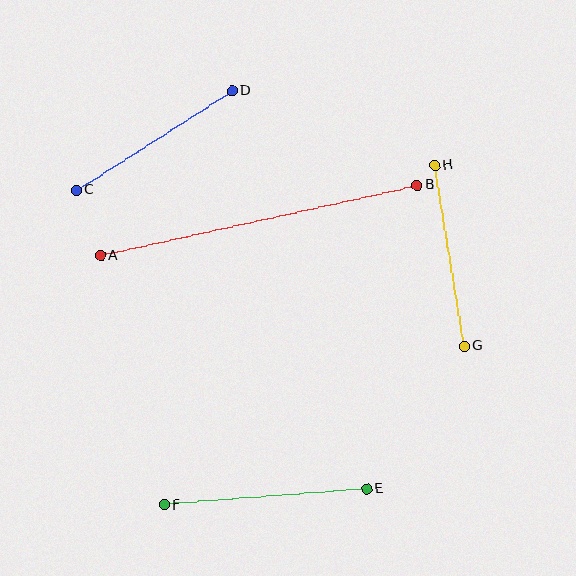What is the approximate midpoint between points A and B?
The midpoint is at approximately (259, 220) pixels.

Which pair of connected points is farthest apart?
Points A and B are farthest apart.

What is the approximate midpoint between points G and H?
The midpoint is at approximately (449, 256) pixels.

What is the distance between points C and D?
The distance is approximately 185 pixels.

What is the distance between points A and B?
The distance is approximately 325 pixels.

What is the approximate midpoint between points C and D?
The midpoint is at approximately (154, 140) pixels.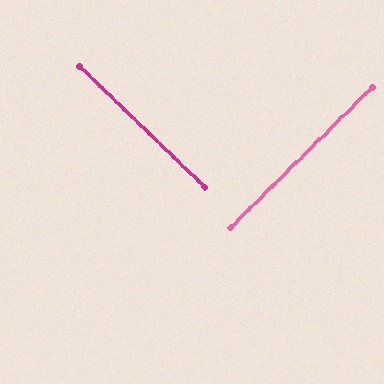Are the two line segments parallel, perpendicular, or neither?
Perpendicular — they meet at approximately 89°.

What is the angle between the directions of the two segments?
Approximately 89 degrees.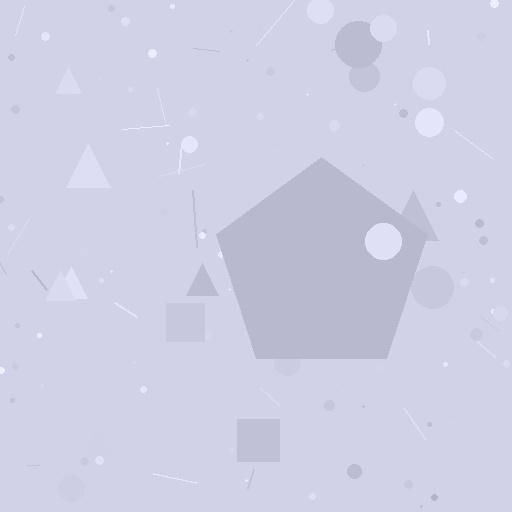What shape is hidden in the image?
A pentagon is hidden in the image.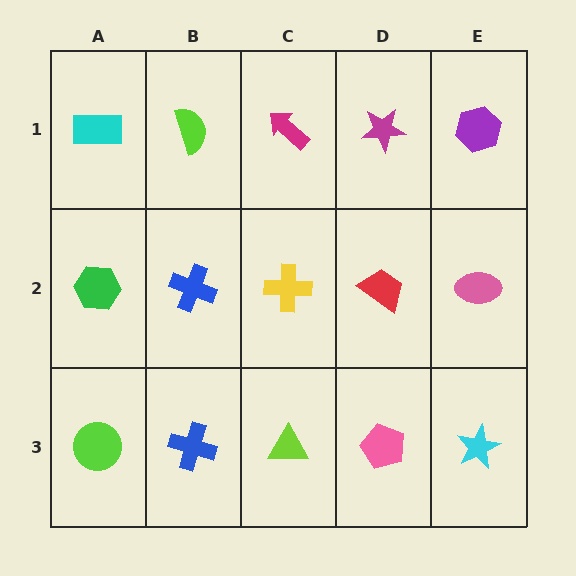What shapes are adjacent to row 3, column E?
A pink ellipse (row 2, column E), a pink pentagon (row 3, column D).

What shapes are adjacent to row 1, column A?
A green hexagon (row 2, column A), a lime semicircle (row 1, column B).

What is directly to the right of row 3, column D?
A cyan star.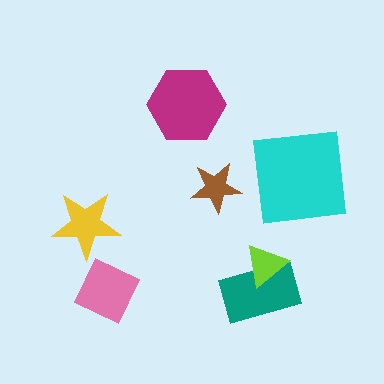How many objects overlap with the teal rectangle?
1 object overlaps with the teal rectangle.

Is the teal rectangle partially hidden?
Yes, it is partially covered by another shape.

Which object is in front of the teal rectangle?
The lime triangle is in front of the teal rectangle.